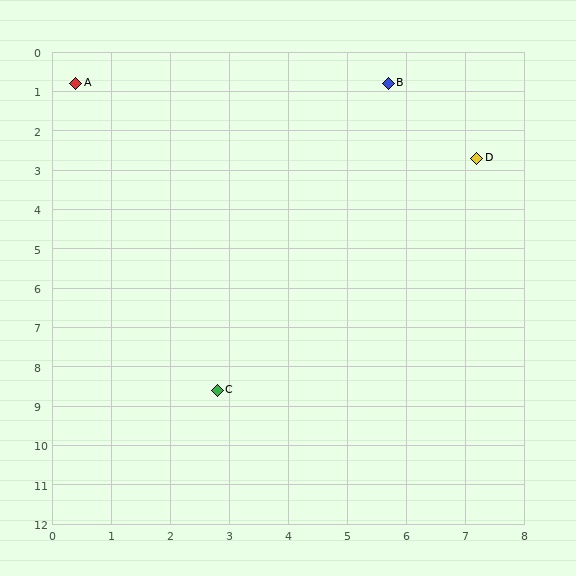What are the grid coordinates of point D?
Point D is at approximately (7.2, 2.7).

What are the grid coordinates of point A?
Point A is at approximately (0.4, 0.8).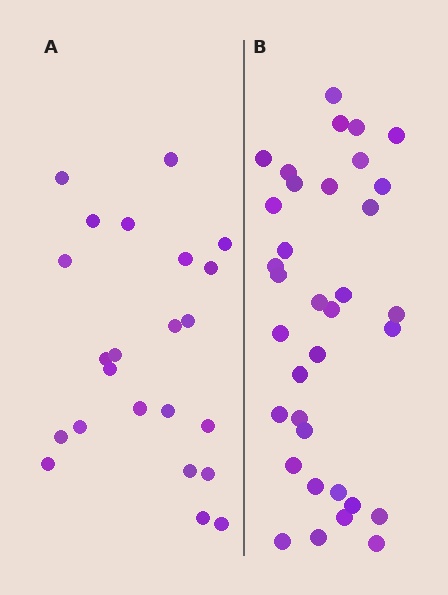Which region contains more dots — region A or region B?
Region B (the right region) has more dots.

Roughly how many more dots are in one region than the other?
Region B has roughly 12 or so more dots than region A.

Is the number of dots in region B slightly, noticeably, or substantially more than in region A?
Region B has substantially more. The ratio is roughly 1.5 to 1.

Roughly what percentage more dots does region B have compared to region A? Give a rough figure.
About 50% more.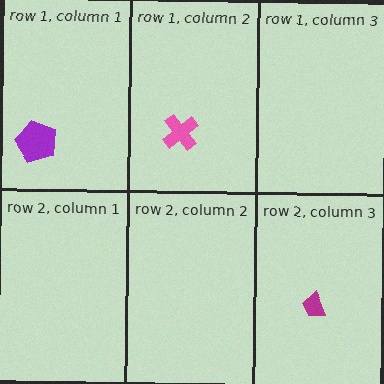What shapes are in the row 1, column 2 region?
The pink cross.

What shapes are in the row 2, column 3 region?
The magenta trapezoid.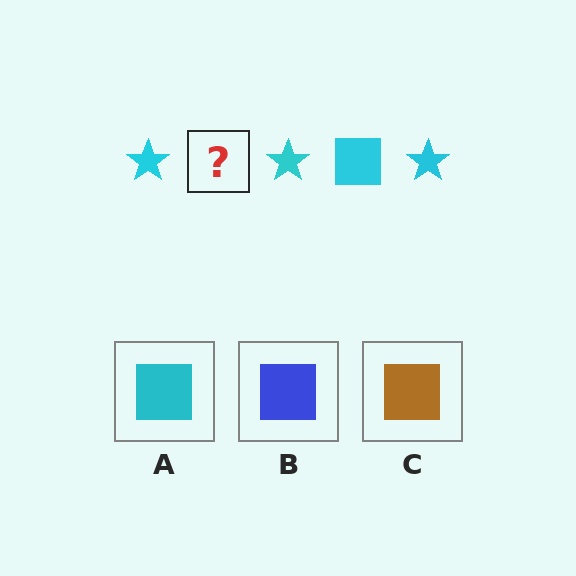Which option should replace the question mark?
Option A.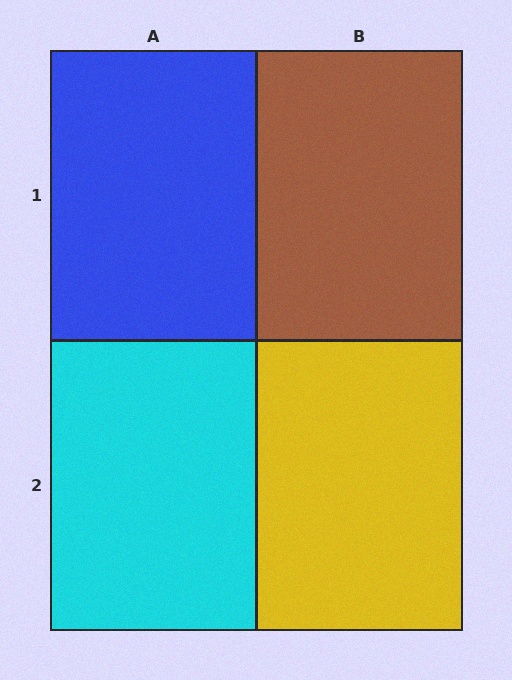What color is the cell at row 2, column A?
Cyan.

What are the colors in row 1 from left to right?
Blue, brown.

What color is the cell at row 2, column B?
Yellow.